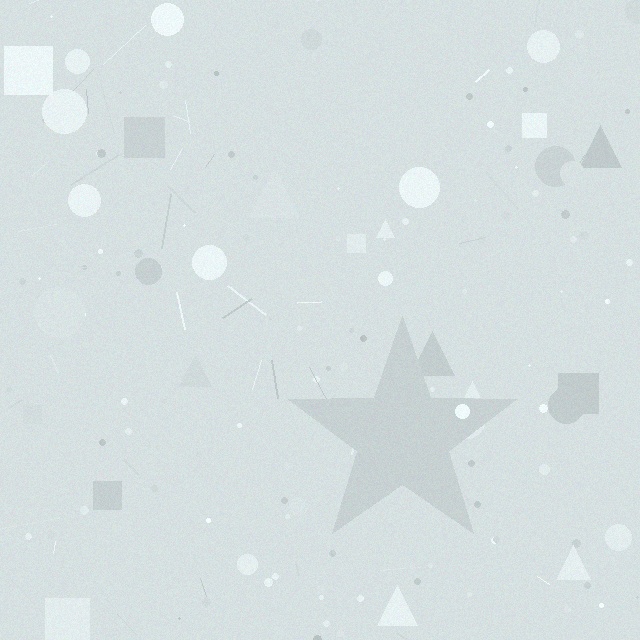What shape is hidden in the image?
A star is hidden in the image.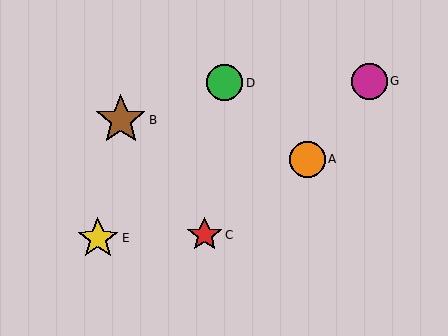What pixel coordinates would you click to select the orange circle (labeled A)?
Click at (308, 159) to select the orange circle A.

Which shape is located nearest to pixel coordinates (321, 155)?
The orange circle (labeled A) at (308, 159) is nearest to that location.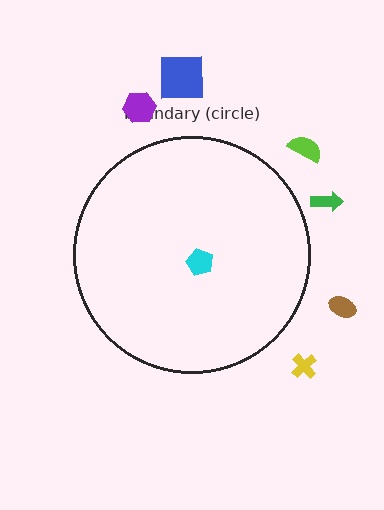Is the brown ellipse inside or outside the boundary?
Outside.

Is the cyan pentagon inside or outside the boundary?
Inside.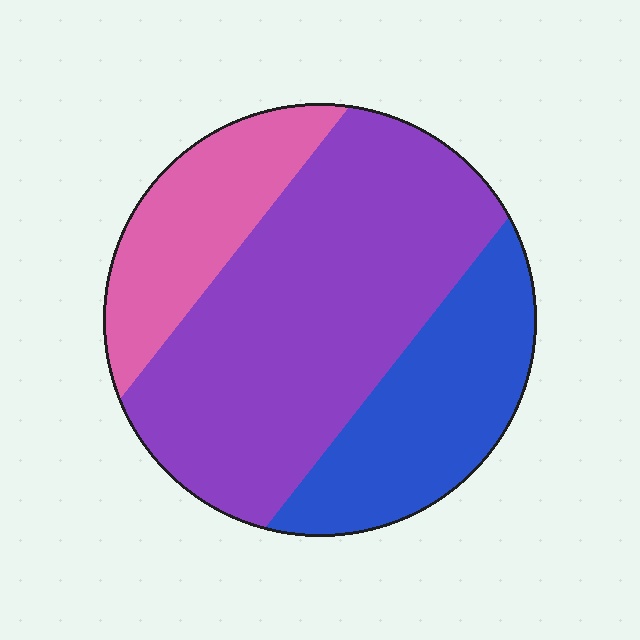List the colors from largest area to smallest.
From largest to smallest: purple, blue, pink.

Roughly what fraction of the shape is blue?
Blue takes up about one quarter (1/4) of the shape.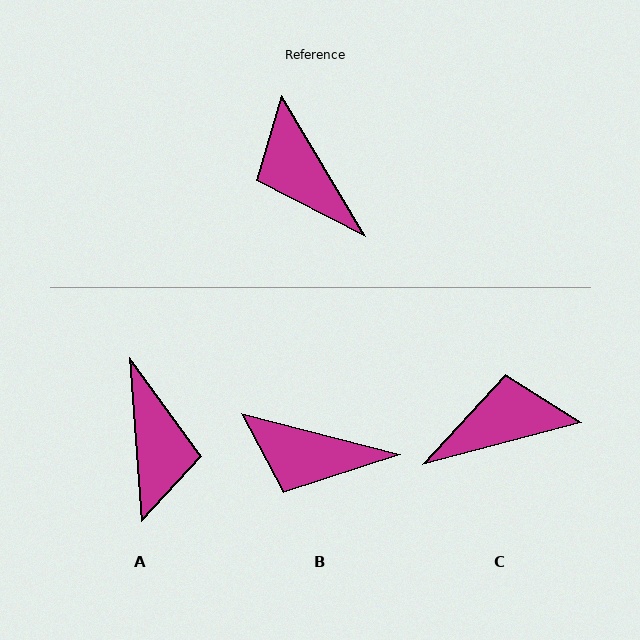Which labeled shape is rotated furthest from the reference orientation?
A, about 154 degrees away.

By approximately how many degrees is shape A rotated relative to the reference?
Approximately 154 degrees counter-clockwise.